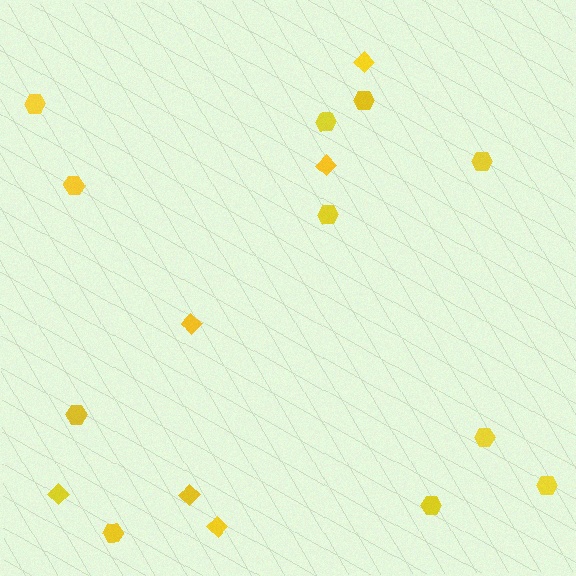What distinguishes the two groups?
There are 2 groups: one group of diamonds (6) and one group of hexagons (11).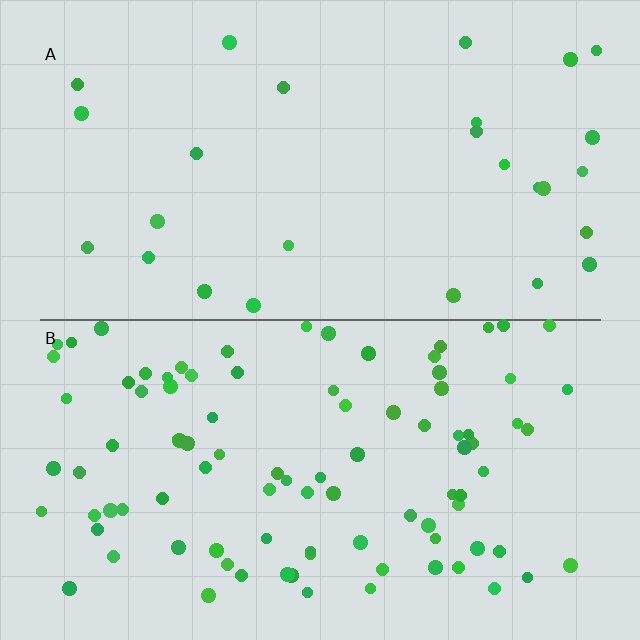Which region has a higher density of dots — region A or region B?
B (the bottom).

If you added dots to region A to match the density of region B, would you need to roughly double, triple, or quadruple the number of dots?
Approximately quadruple.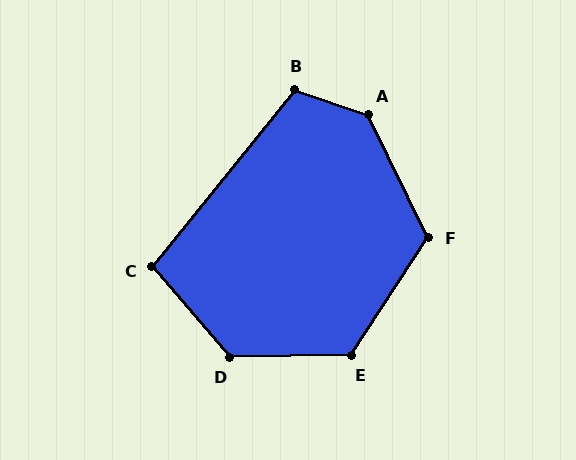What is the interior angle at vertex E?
Approximately 124 degrees (obtuse).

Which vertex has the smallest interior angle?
C, at approximately 101 degrees.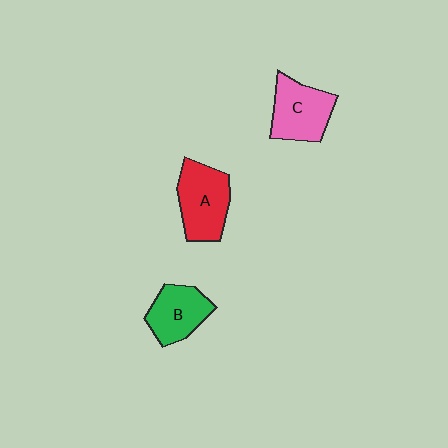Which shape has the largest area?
Shape A (red).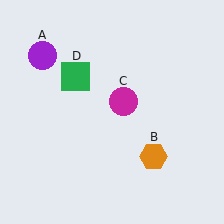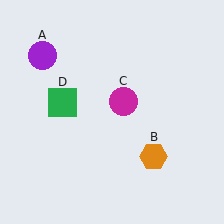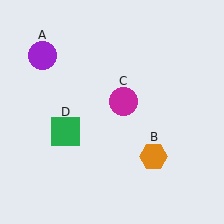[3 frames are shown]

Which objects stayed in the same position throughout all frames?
Purple circle (object A) and orange hexagon (object B) and magenta circle (object C) remained stationary.